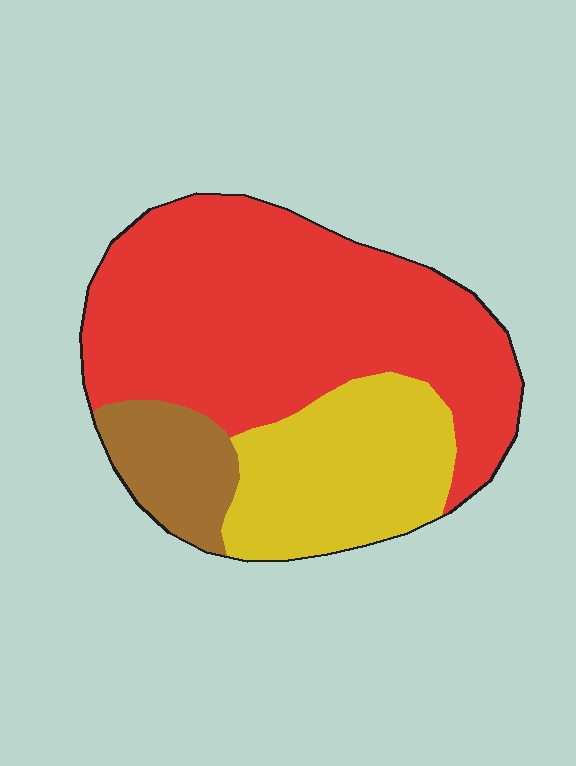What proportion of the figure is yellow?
Yellow takes up about one quarter (1/4) of the figure.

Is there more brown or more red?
Red.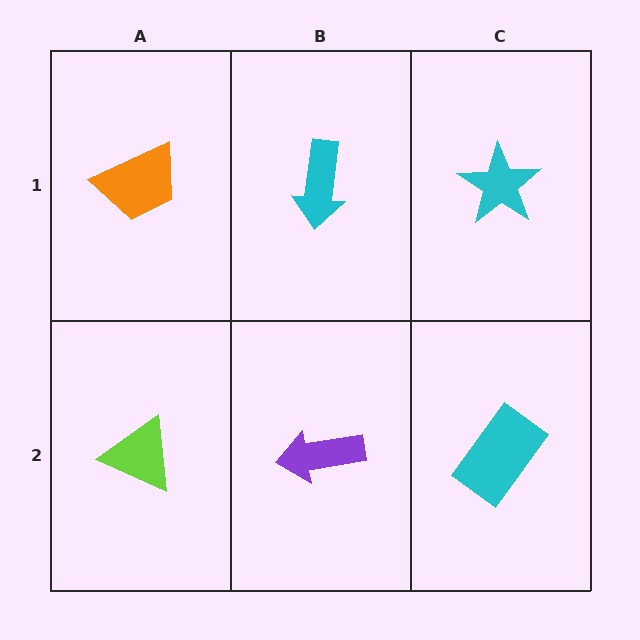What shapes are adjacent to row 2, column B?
A cyan arrow (row 1, column B), a lime triangle (row 2, column A), a cyan rectangle (row 2, column C).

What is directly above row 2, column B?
A cyan arrow.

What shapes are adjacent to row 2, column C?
A cyan star (row 1, column C), a purple arrow (row 2, column B).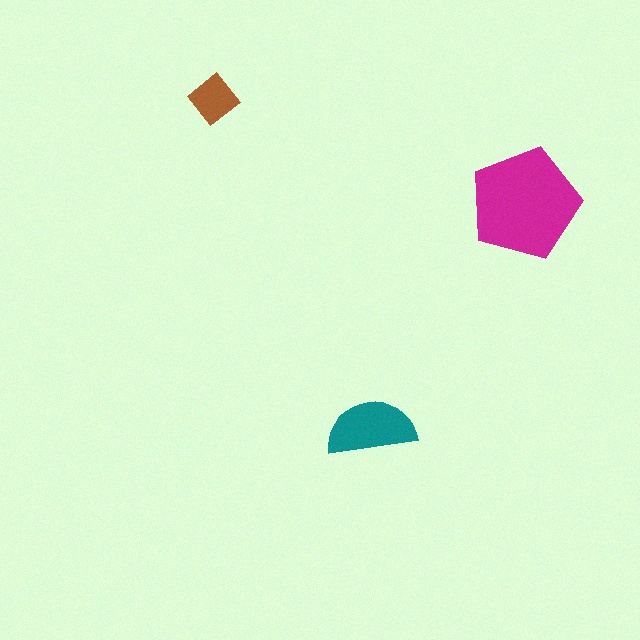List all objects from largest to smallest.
The magenta pentagon, the teal semicircle, the brown diamond.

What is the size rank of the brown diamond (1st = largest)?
3rd.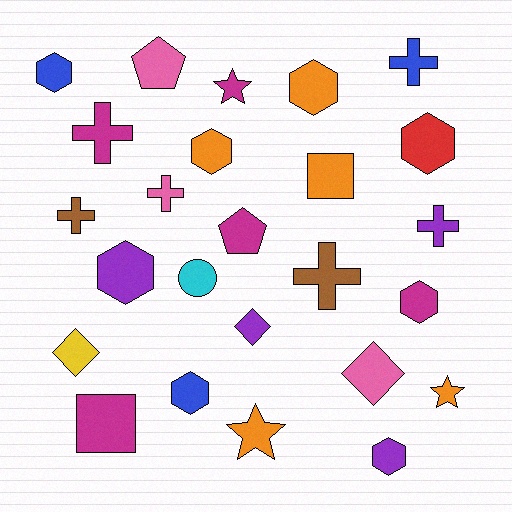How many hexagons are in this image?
There are 8 hexagons.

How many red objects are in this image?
There is 1 red object.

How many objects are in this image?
There are 25 objects.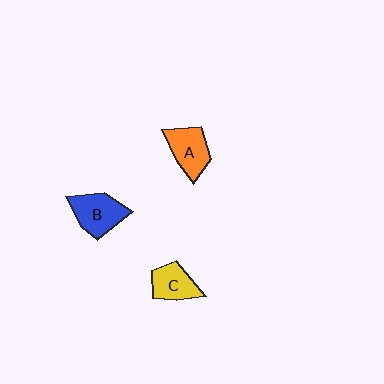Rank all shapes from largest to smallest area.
From largest to smallest: B (blue), A (orange), C (yellow).